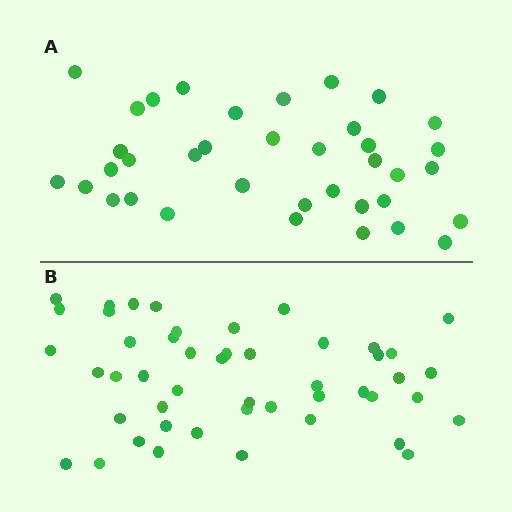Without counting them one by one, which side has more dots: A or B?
Region B (the bottom region) has more dots.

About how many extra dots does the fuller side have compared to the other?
Region B has roughly 12 or so more dots than region A.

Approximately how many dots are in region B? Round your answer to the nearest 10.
About 50 dots. (The exact count is 48, which rounds to 50.)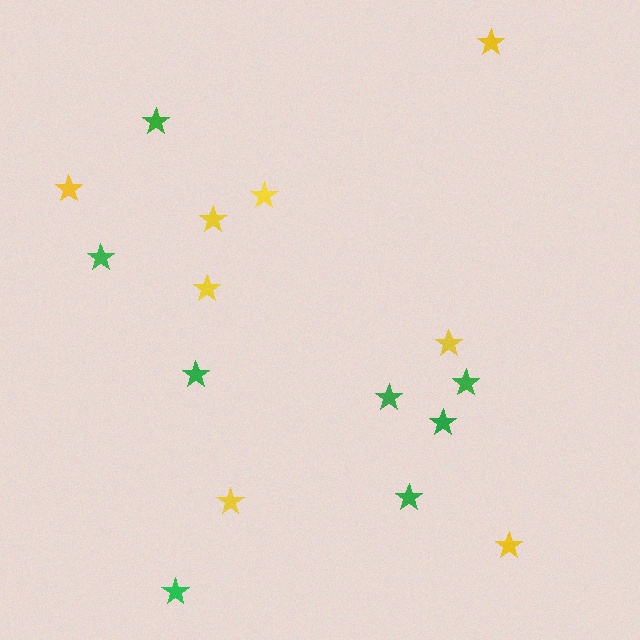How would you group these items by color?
There are 2 groups: one group of yellow stars (8) and one group of green stars (8).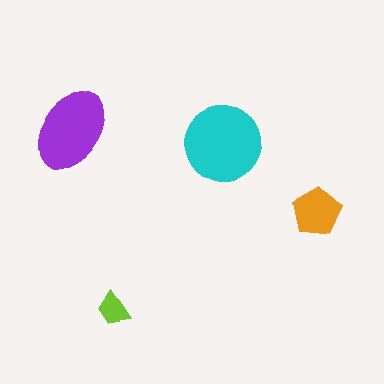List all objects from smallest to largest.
The lime trapezoid, the orange pentagon, the purple ellipse, the cyan circle.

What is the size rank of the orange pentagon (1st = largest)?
3rd.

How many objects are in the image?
There are 4 objects in the image.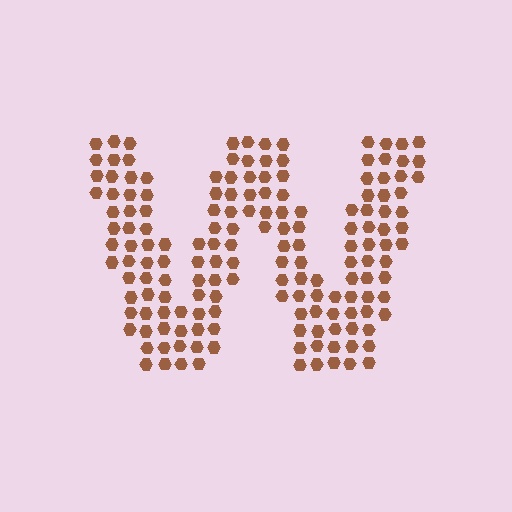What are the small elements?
The small elements are hexagons.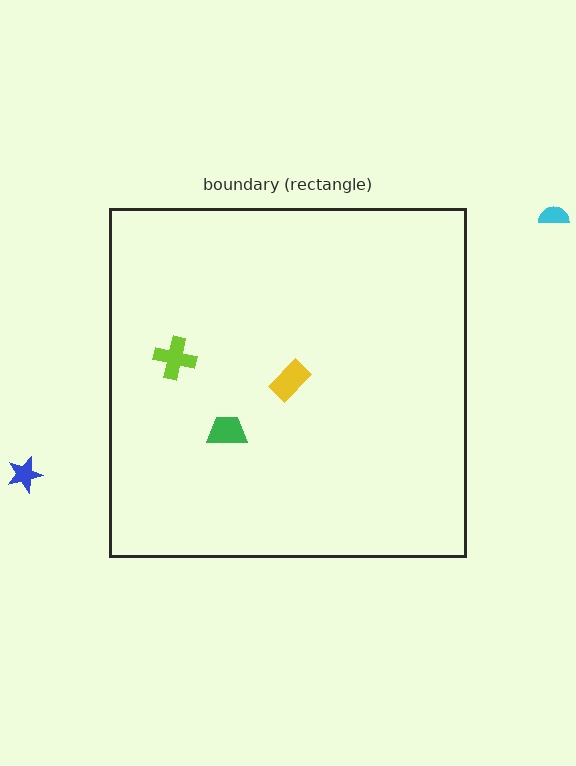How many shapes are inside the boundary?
3 inside, 2 outside.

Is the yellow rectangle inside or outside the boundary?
Inside.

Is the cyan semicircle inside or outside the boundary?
Outside.